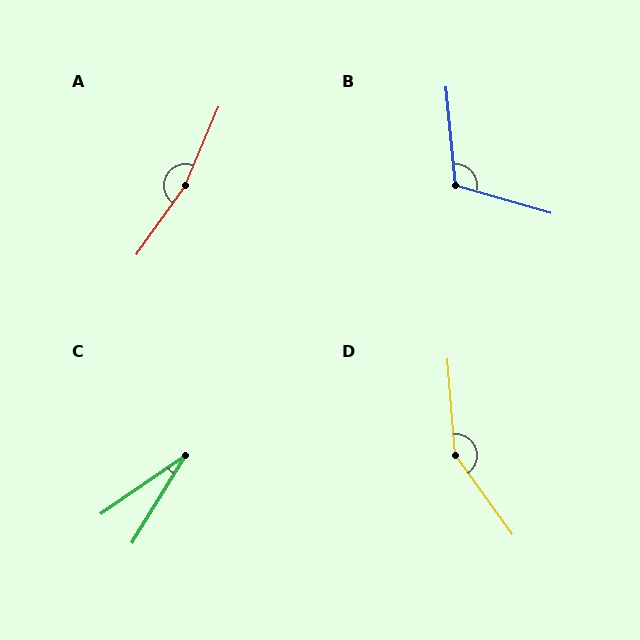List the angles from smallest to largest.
C (24°), B (111°), D (149°), A (167°).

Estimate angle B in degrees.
Approximately 111 degrees.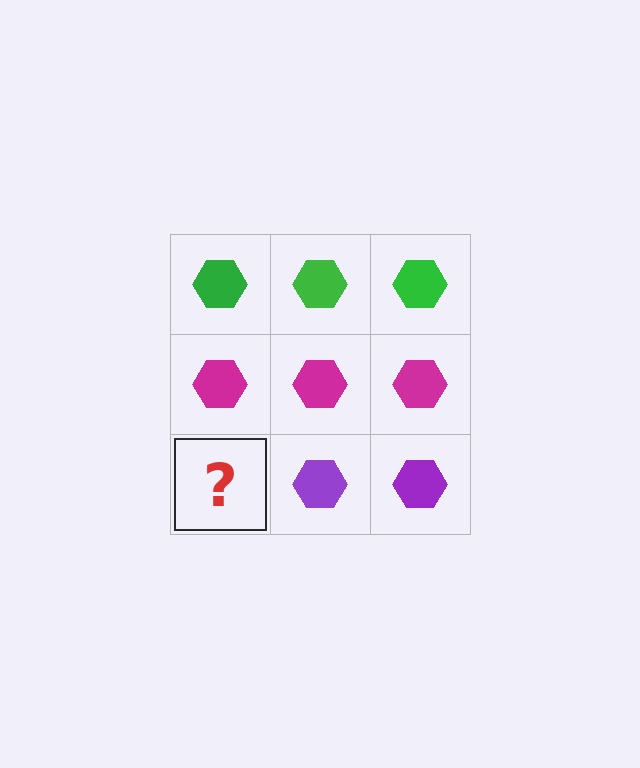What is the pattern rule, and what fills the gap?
The rule is that each row has a consistent color. The gap should be filled with a purple hexagon.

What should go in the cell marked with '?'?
The missing cell should contain a purple hexagon.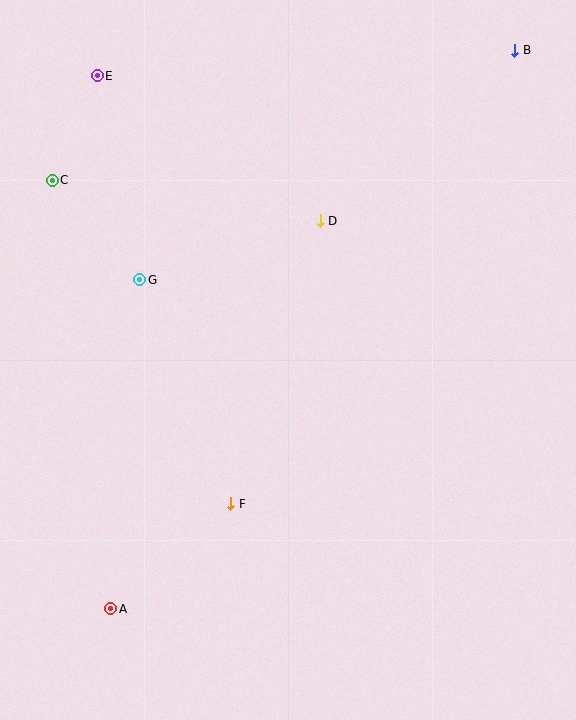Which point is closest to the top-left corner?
Point E is closest to the top-left corner.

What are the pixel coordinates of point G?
Point G is at (140, 280).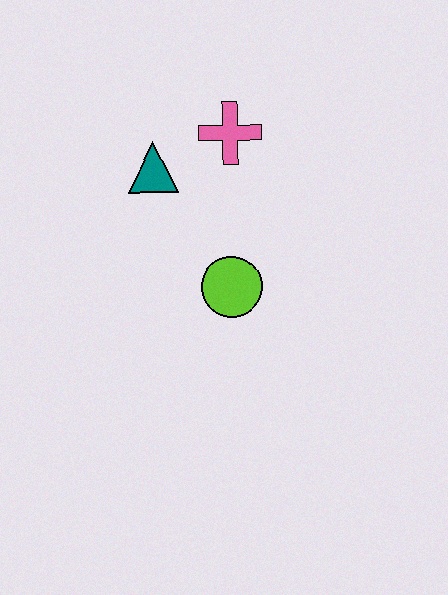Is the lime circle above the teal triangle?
No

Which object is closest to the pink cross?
The teal triangle is closest to the pink cross.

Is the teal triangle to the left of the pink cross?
Yes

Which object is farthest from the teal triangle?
The lime circle is farthest from the teal triangle.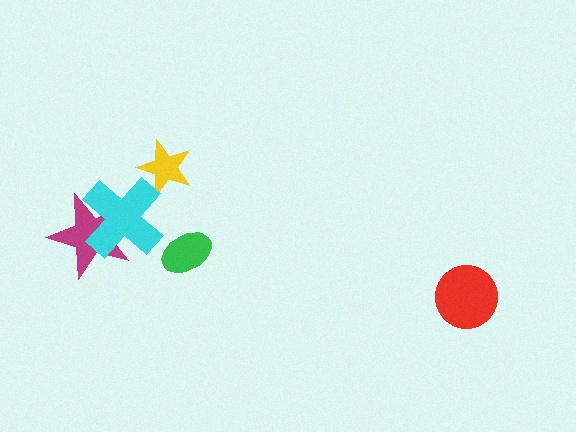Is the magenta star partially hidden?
Yes, it is partially covered by another shape.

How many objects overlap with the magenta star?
1 object overlaps with the magenta star.